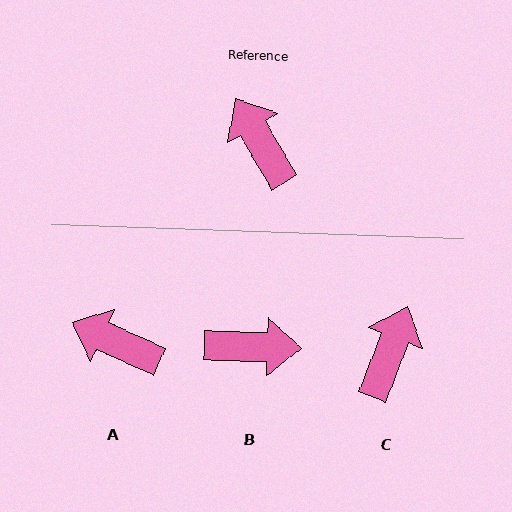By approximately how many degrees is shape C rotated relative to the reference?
Approximately 52 degrees clockwise.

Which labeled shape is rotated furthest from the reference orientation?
B, about 122 degrees away.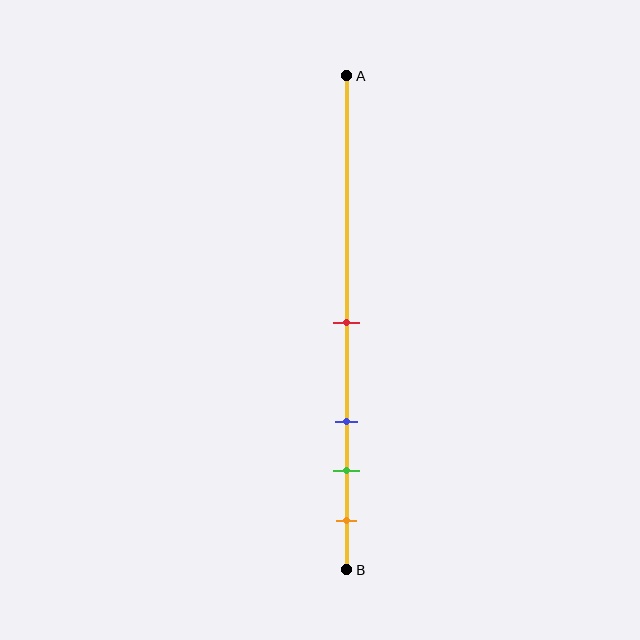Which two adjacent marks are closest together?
The green and orange marks are the closest adjacent pair.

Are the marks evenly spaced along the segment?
No, the marks are not evenly spaced.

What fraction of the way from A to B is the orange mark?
The orange mark is approximately 90% (0.9) of the way from A to B.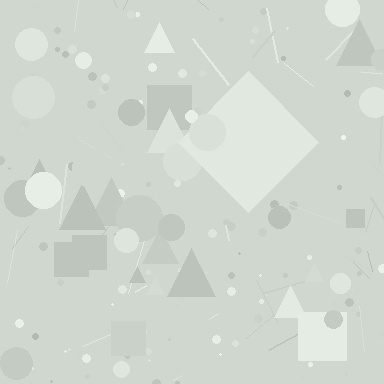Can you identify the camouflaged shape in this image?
The camouflaged shape is a diamond.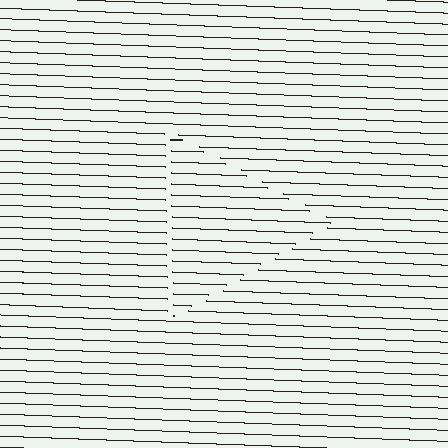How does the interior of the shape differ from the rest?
The interior of the shape contains the same grating, shifted by half a period — the contour is defined by the phase discontinuity where line-ends from the inner and outer gratings abut.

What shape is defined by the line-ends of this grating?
An illusory triangle. The interior of the shape contains the same grating, shifted by half a period — the contour is defined by the phase discontinuity where line-ends from the inner and outer gratings abut.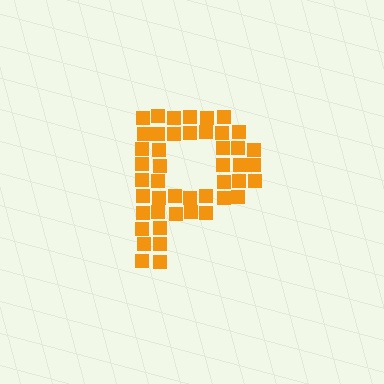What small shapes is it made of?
It is made of small squares.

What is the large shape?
The large shape is the letter P.